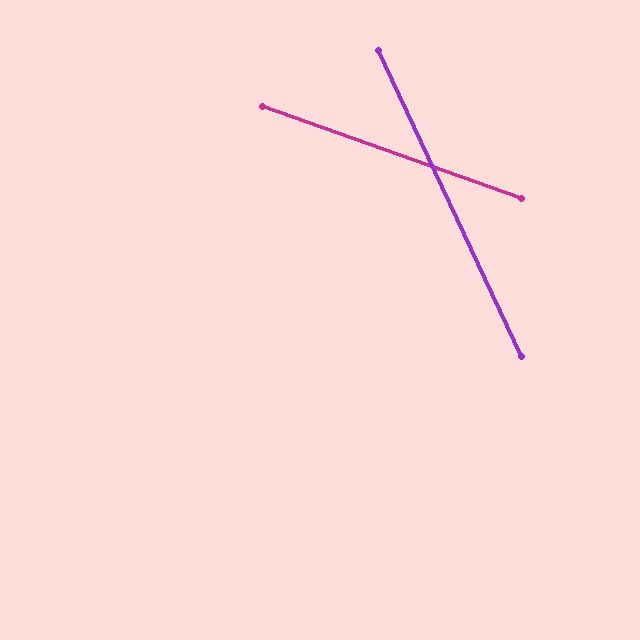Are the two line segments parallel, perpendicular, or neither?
Neither parallel nor perpendicular — they differ by about 45°.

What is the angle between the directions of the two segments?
Approximately 45 degrees.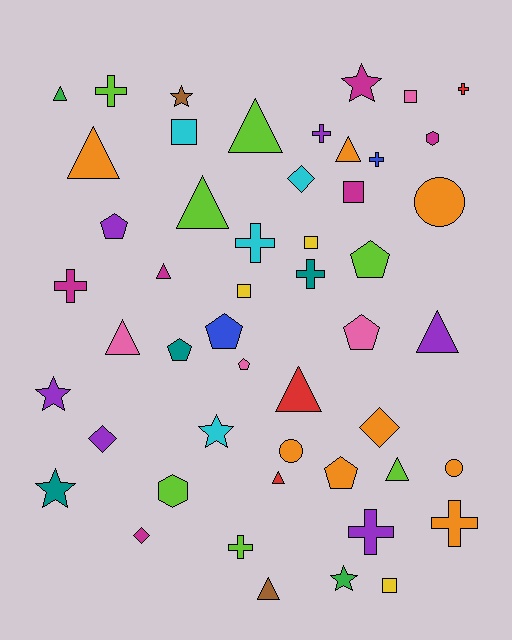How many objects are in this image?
There are 50 objects.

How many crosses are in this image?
There are 10 crosses.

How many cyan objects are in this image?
There are 4 cyan objects.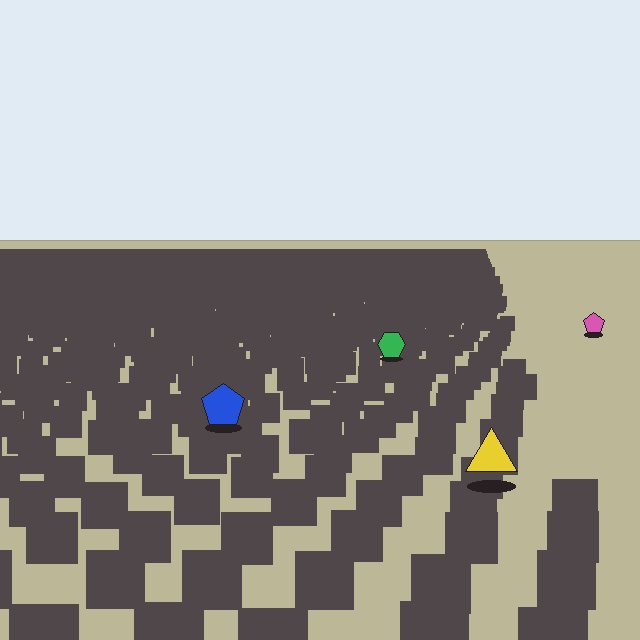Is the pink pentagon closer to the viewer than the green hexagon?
No. The green hexagon is closer — you can tell from the texture gradient: the ground texture is coarser near it.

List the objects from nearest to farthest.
From nearest to farthest: the yellow triangle, the blue pentagon, the green hexagon, the pink pentagon.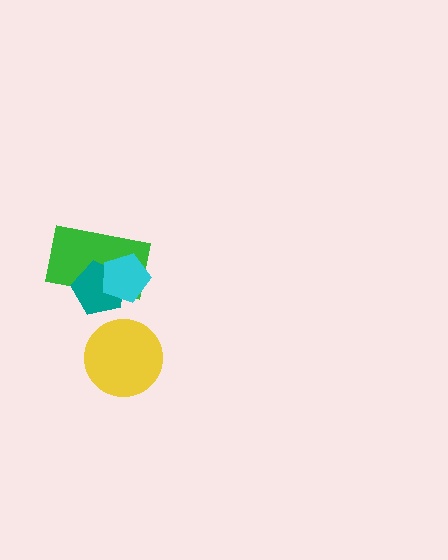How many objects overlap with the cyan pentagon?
2 objects overlap with the cyan pentagon.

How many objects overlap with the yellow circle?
0 objects overlap with the yellow circle.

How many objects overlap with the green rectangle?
2 objects overlap with the green rectangle.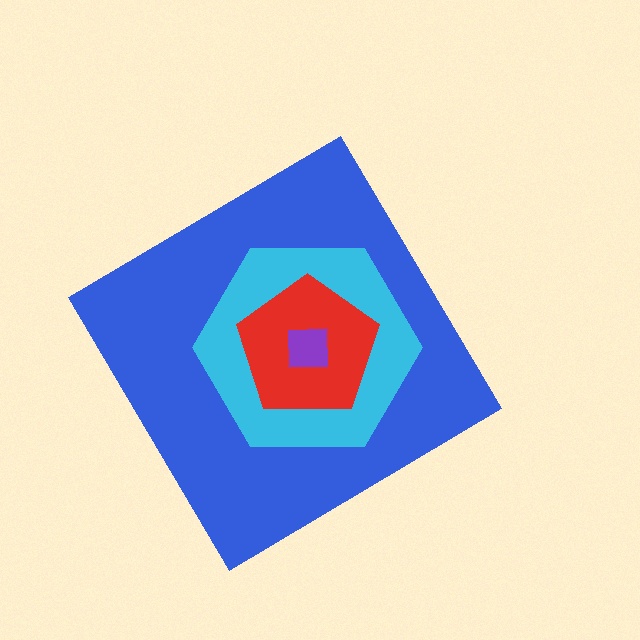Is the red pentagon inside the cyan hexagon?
Yes.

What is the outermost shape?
The blue diamond.